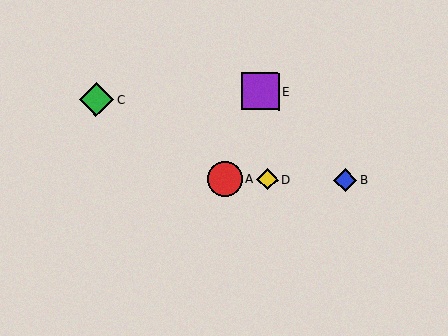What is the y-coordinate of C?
Object C is at y≈100.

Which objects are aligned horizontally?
Objects A, B, D are aligned horizontally.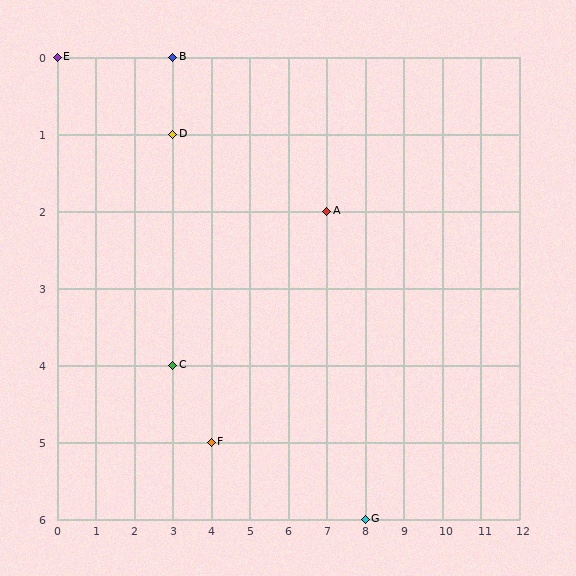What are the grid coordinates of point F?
Point F is at grid coordinates (4, 5).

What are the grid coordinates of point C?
Point C is at grid coordinates (3, 4).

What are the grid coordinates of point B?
Point B is at grid coordinates (3, 0).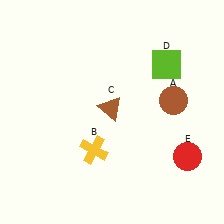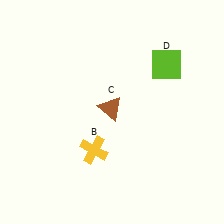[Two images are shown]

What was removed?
The brown circle (A), the red circle (E) were removed in Image 2.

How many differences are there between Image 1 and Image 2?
There are 2 differences between the two images.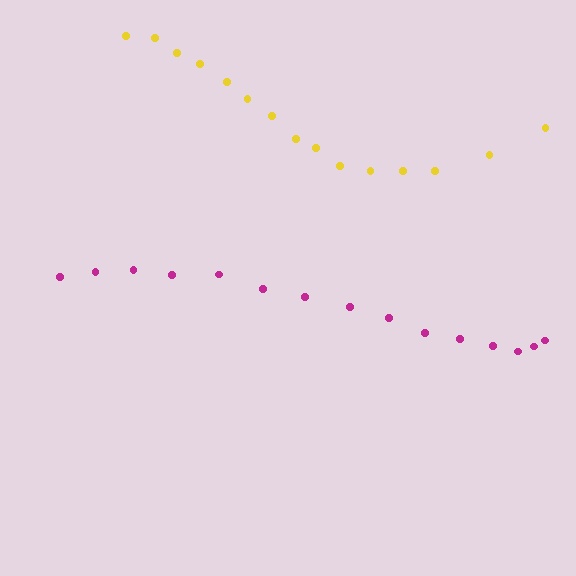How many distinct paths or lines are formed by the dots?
There are 2 distinct paths.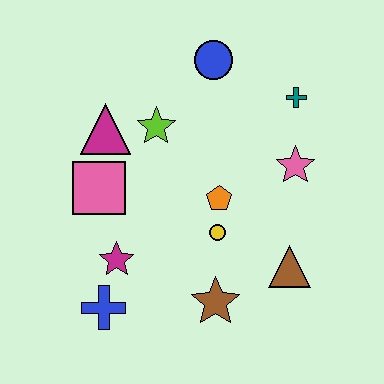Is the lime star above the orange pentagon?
Yes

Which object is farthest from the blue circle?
The blue cross is farthest from the blue circle.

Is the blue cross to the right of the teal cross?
No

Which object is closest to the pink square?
The magenta triangle is closest to the pink square.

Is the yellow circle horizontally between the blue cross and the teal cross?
Yes